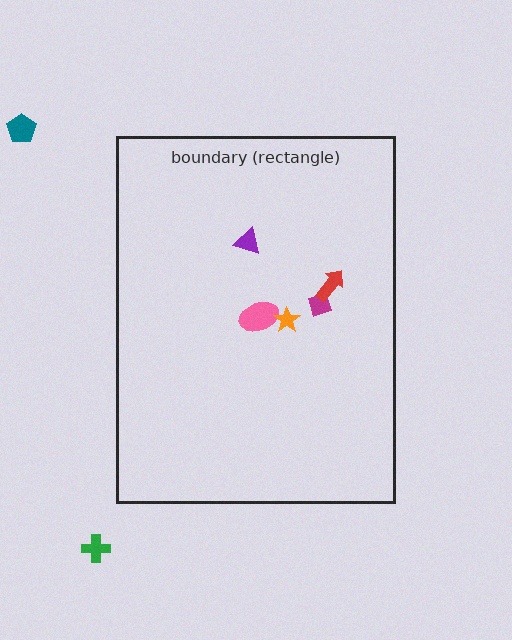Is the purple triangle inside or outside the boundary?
Inside.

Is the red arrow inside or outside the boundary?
Inside.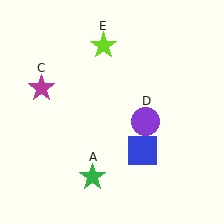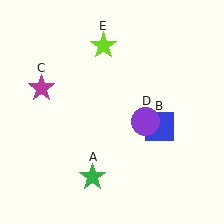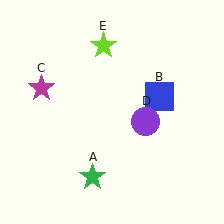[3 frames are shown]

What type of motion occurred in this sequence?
The blue square (object B) rotated counterclockwise around the center of the scene.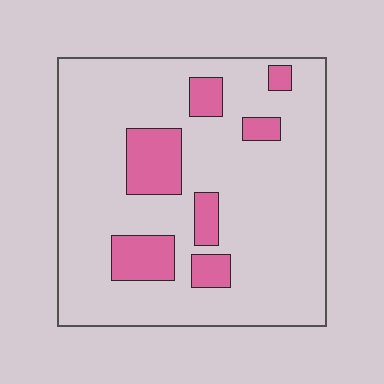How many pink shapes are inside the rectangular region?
7.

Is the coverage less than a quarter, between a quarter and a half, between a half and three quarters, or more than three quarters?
Less than a quarter.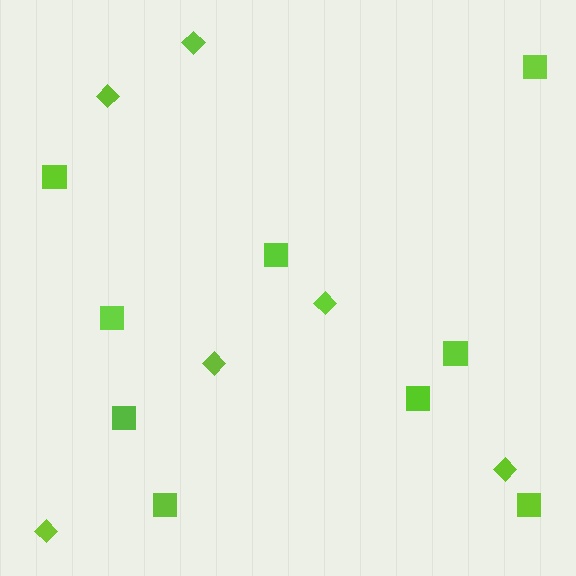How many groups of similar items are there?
There are 2 groups: one group of diamonds (6) and one group of squares (9).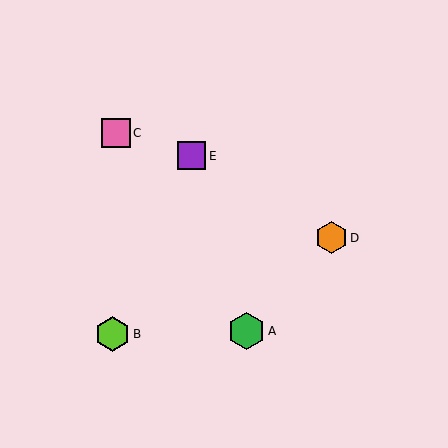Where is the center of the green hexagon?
The center of the green hexagon is at (247, 331).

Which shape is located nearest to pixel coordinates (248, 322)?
The green hexagon (labeled A) at (247, 331) is nearest to that location.